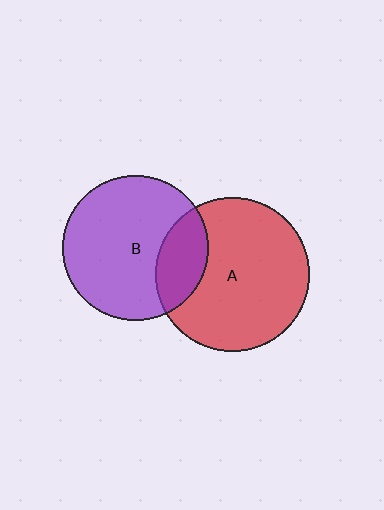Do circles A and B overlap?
Yes.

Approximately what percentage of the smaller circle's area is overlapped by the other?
Approximately 25%.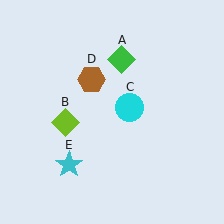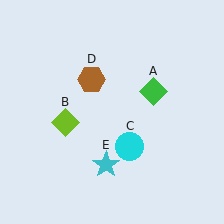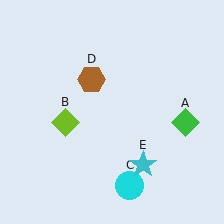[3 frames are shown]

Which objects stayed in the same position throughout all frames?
Lime diamond (object B) and brown hexagon (object D) remained stationary.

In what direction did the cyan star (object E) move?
The cyan star (object E) moved right.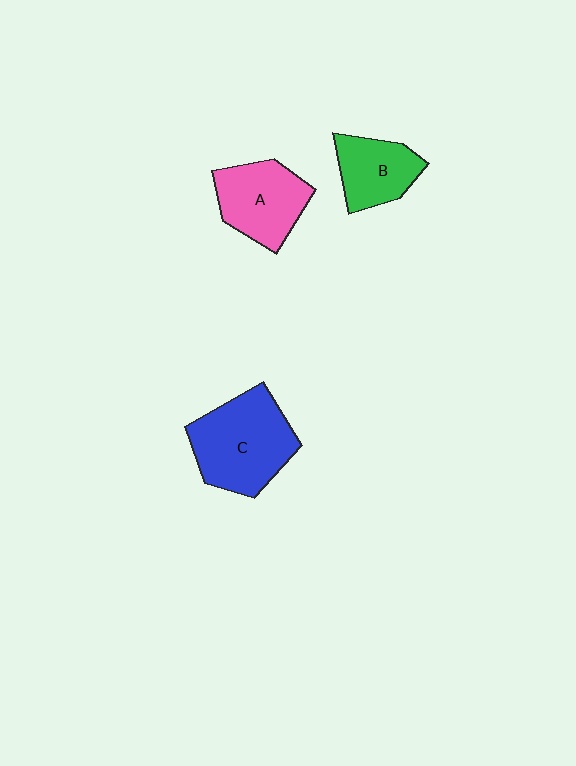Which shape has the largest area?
Shape C (blue).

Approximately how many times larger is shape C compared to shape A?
Approximately 1.3 times.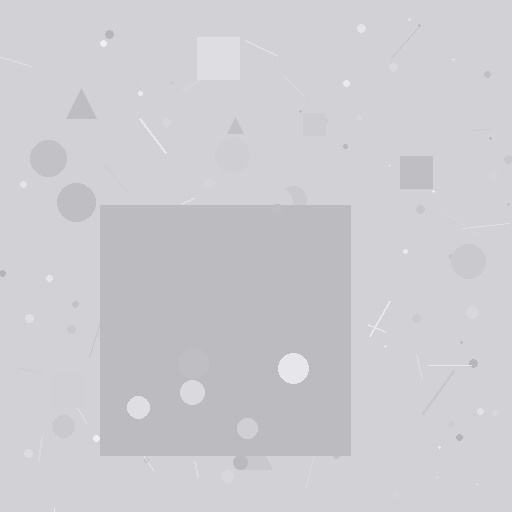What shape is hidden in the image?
A square is hidden in the image.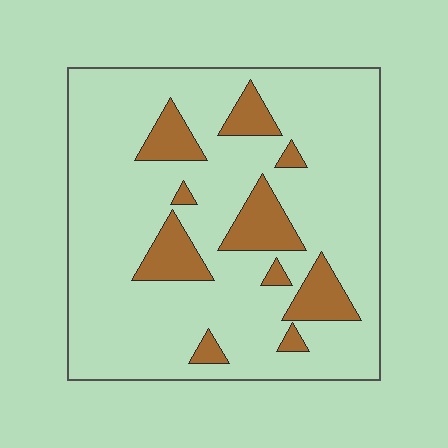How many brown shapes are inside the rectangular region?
10.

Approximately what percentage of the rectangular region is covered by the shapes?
Approximately 15%.